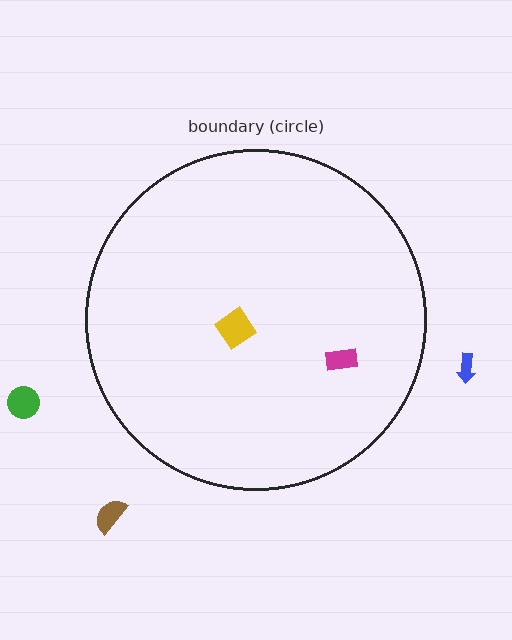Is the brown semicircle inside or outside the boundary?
Outside.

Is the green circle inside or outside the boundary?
Outside.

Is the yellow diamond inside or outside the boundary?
Inside.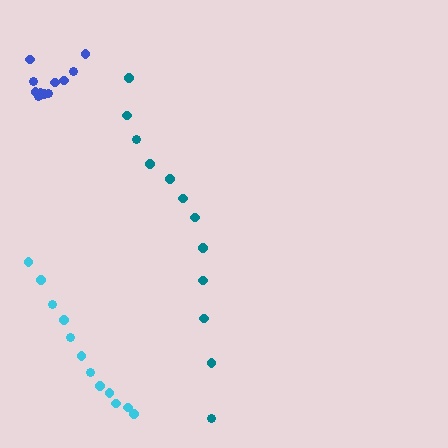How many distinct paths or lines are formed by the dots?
There are 3 distinct paths.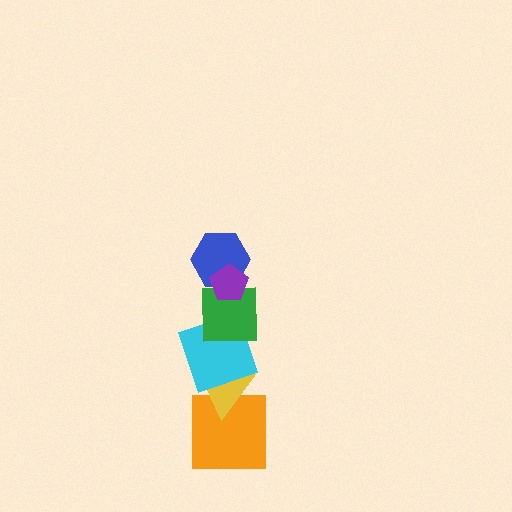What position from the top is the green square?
The green square is 3rd from the top.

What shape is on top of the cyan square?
The green square is on top of the cyan square.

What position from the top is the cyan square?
The cyan square is 4th from the top.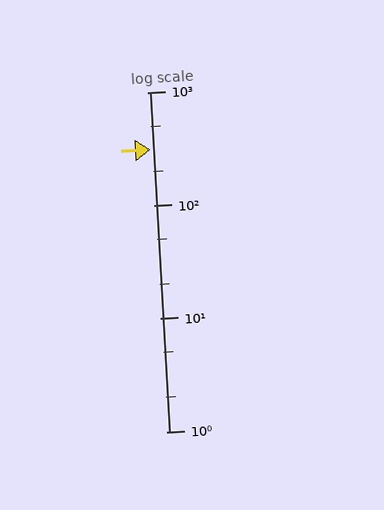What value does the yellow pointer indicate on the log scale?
The pointer indicates approximately 310.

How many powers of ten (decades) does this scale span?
The scale spans 3 decades, from 1 to 1000.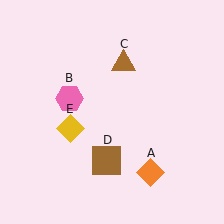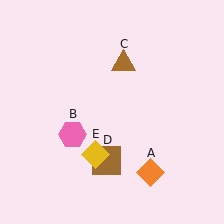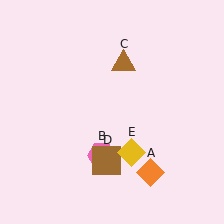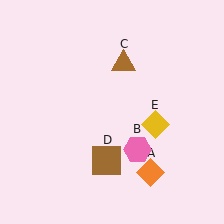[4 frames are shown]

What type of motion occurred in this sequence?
The pink hexagon (object B), yellow diamond (object E) rotated counterclockwise around the center of the scene.